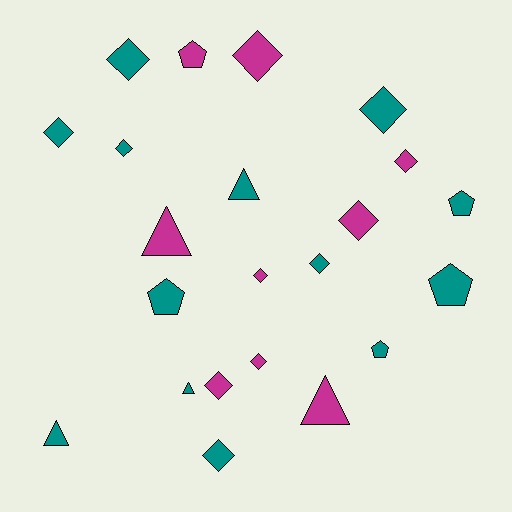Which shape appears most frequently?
Diamond, with 12 objects.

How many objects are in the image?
There are 22 objects.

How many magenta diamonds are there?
There are 6 magenta diamonds.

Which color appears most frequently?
Teal, with 13 objects.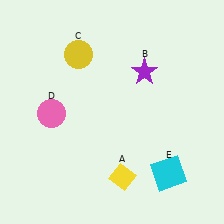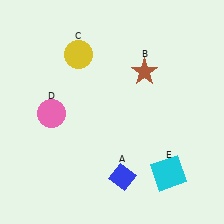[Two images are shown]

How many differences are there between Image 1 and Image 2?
There are 2 differences between the two images.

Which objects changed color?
A changed from yellow to blue. B changed from purple to brown.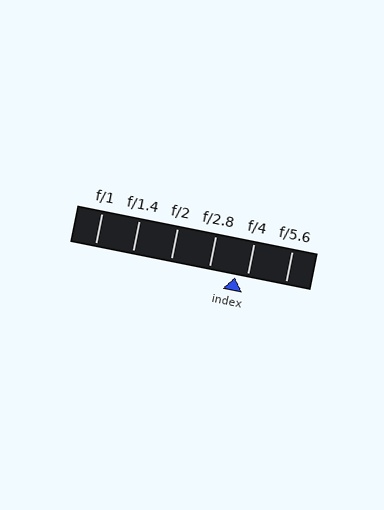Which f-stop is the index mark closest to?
The index mark is closest to f/4.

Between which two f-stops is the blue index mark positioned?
The index mark is between f/2.8 and f/4.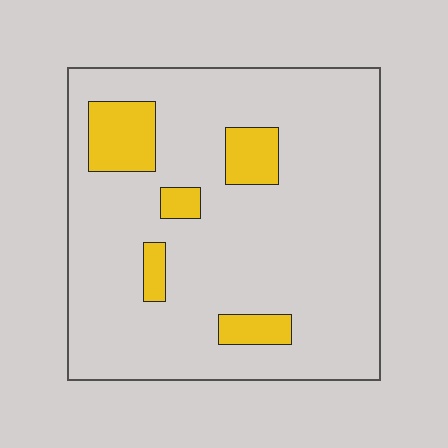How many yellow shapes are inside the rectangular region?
5.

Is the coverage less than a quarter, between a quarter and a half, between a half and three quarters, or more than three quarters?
Less than a quarter.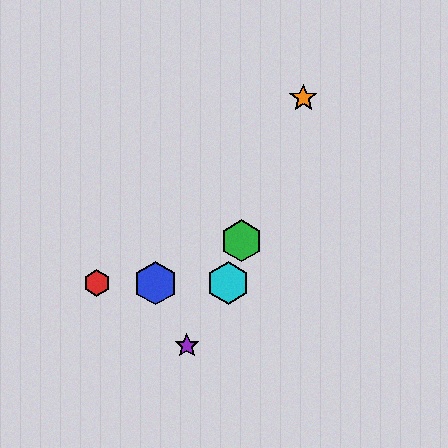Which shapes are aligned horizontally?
The red hexagon, the blue hexagon, the yellow hexagon, the cyan hexagon are aligned horizontally.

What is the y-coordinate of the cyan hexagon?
The cyan hexagon is at y≈283.